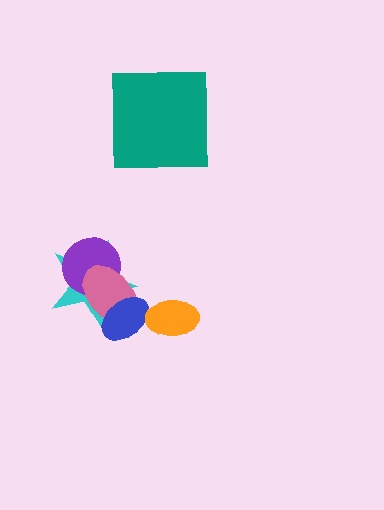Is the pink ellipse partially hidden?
Yes, it is partially covered by another shape.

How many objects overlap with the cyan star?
3 objects overlap with the cyan star.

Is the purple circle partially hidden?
Yes, it is partially covered by another shape.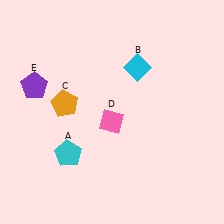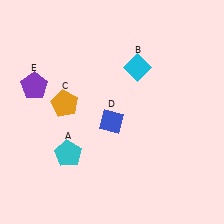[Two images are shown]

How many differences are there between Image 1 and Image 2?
There is 1 difference between the two images.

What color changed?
The diamond (D) changed from pink in Image 1 to blue in Image 2.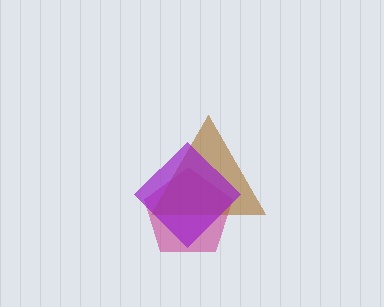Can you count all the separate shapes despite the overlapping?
Yes, there are 3 separate shapes.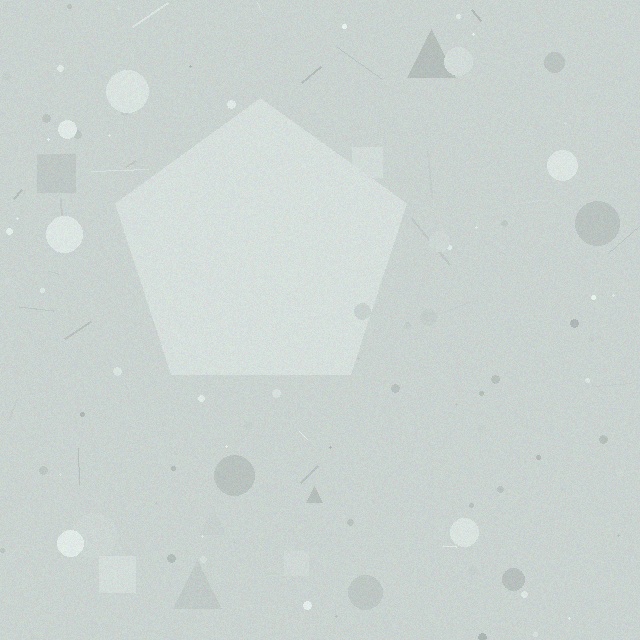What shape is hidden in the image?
A pentagon is hidden in the image.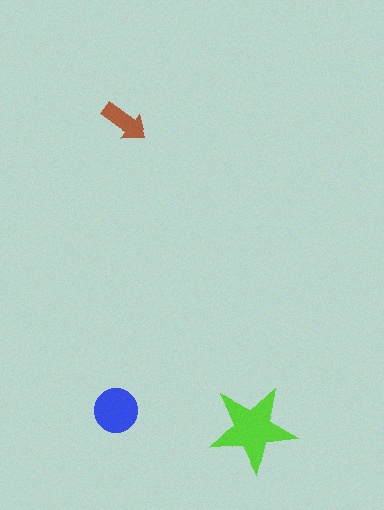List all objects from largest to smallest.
The lime star, the blue circle, the brown arrow.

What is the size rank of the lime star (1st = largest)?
1st.